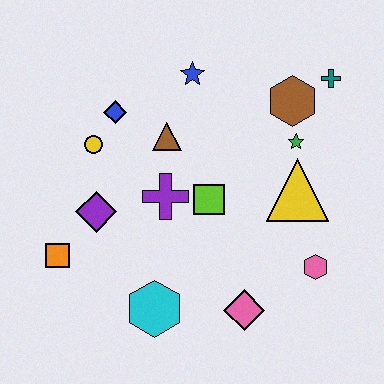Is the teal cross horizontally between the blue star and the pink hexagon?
No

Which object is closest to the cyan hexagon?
The pink diamond is closest to the cyan hexagon.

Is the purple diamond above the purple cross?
No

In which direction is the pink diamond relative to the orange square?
The pink diamond is to the right of the orange square.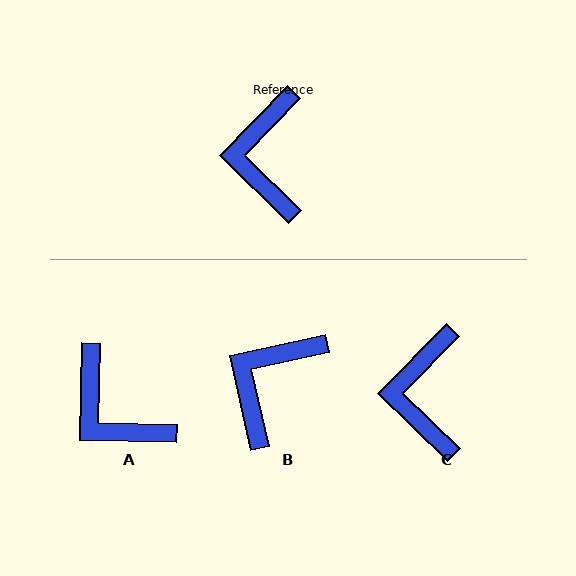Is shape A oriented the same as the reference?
No, it is off by about 43 degrees.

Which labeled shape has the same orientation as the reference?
C.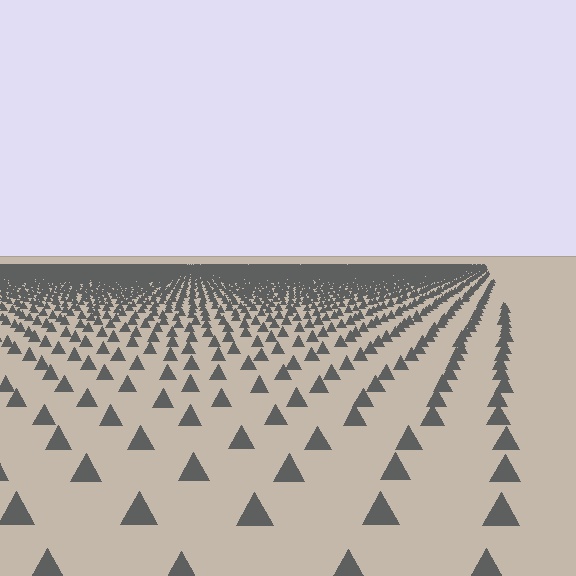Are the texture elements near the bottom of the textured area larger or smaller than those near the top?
Larger. Near the bottom, elements are closer to the viewer and appear at a bigger on-screen size.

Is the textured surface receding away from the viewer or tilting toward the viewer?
The surface is receding away from the viewer. Texture elements get smaller and denser toward the top.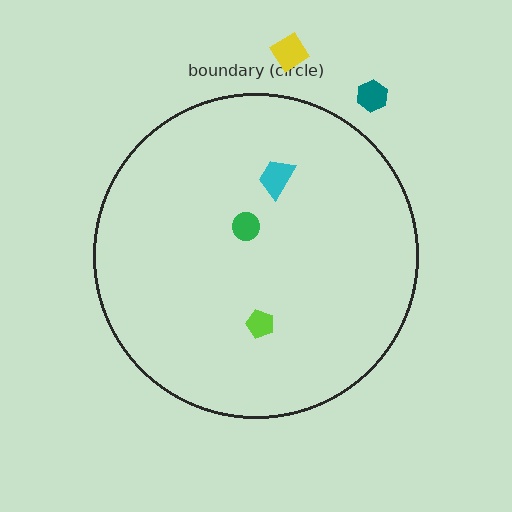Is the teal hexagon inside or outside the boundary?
Outside.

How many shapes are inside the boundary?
3 inside, 2 outside.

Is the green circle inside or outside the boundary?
Inside.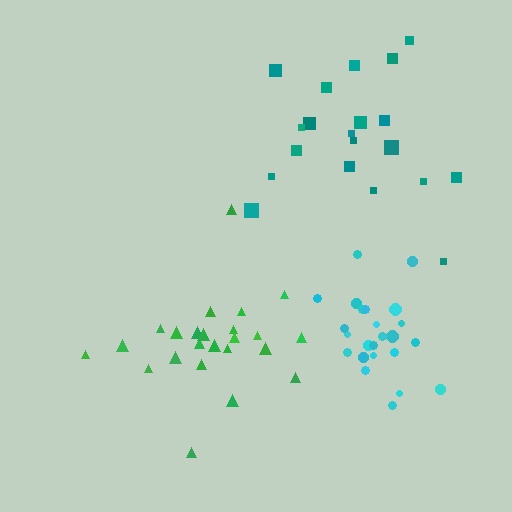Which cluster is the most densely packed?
Cyan.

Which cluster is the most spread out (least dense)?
Teal.